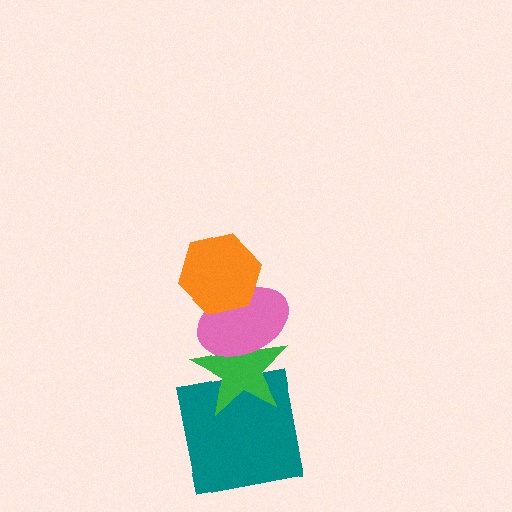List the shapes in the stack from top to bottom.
From top to bottom: the orange hexagon, the pink ellipse, the green star, the teal square.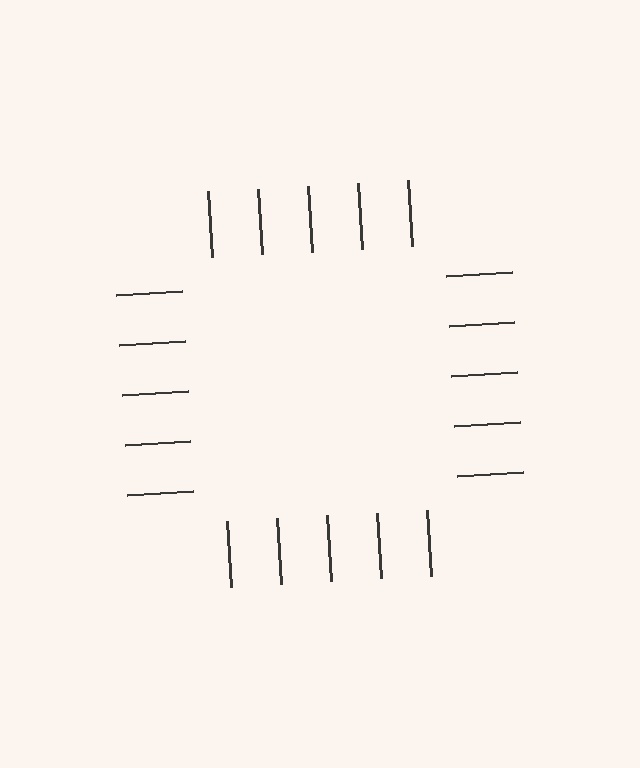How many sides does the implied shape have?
4 sides — the line-ends trace a square.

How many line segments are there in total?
20 — 5 along each of the 4 edges.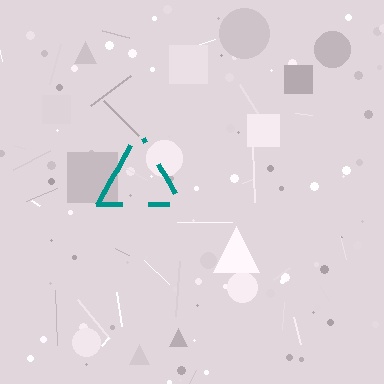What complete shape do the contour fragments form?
The contour fragments form a triangle.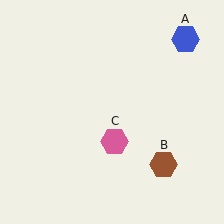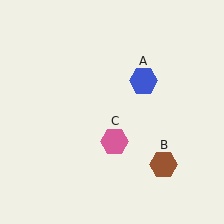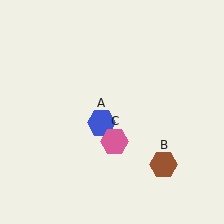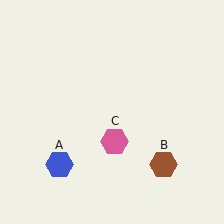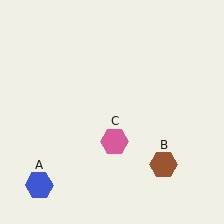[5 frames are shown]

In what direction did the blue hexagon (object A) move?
The blue hexagon (object A) moved down and to the left.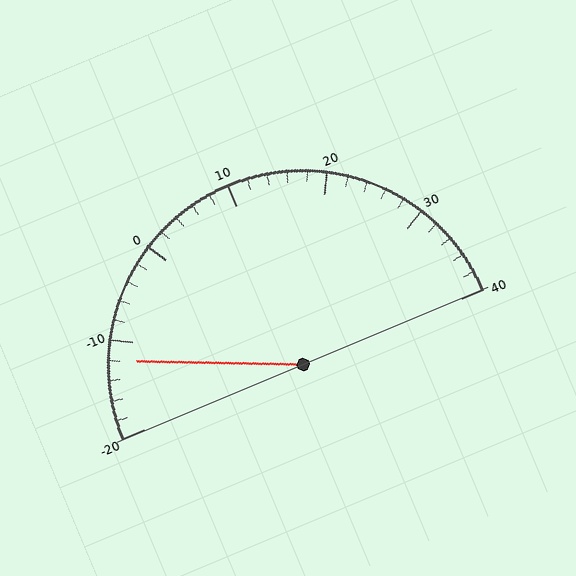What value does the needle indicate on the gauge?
The needle indicates approximately -12.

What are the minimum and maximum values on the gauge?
The gauge ranges from -20 to 40.